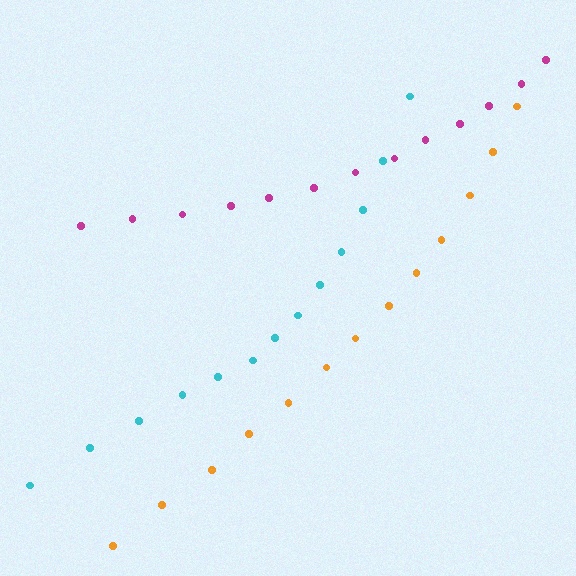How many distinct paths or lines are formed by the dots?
There are 3 distinct paths.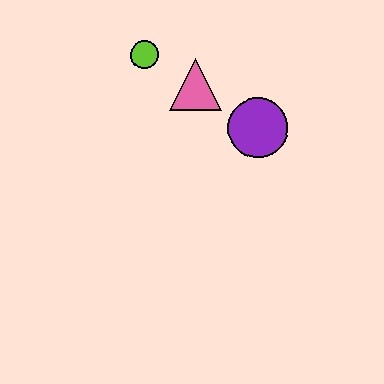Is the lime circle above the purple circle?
Yes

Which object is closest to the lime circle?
The pink triangle is closest to the lime circle.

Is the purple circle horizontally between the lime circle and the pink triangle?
No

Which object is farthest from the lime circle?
The purple circle is farthest from the lime circle.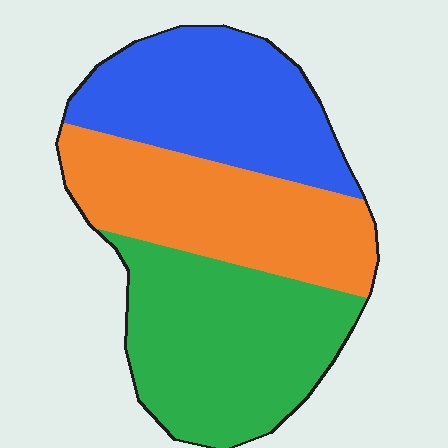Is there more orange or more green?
Green.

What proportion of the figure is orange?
Orange covers around 30% of the figure.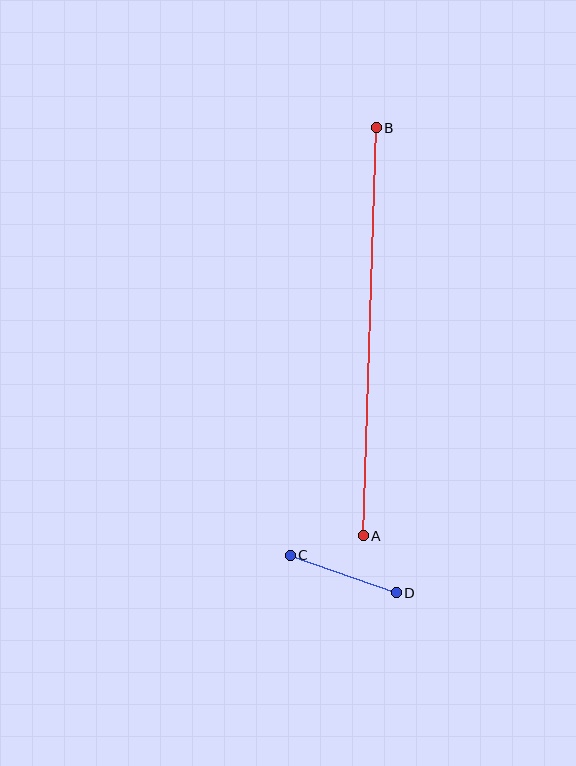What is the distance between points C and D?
The distance is approximately 113 pixels.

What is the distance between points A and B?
The distance is approximately 408 pixels.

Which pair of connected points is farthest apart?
Points A and B are farthest apart.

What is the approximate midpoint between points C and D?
The midpoint is at approximately (343, 574) pixels.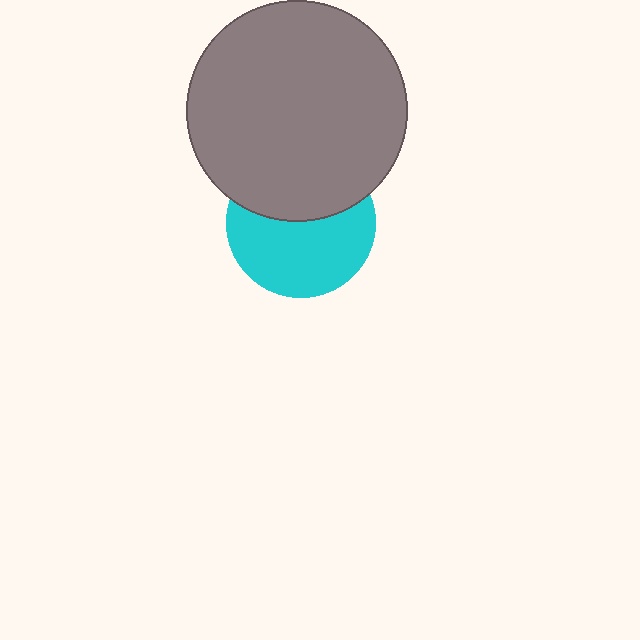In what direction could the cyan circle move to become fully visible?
The cyan circle could move down. That would shift it out from behind the gray circle entirely.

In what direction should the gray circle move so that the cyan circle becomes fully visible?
The gray circle should move up. That is the shortest direction to clear the overlap and leave the cyan circle fully visible.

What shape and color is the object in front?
The object in front is a gray circle.